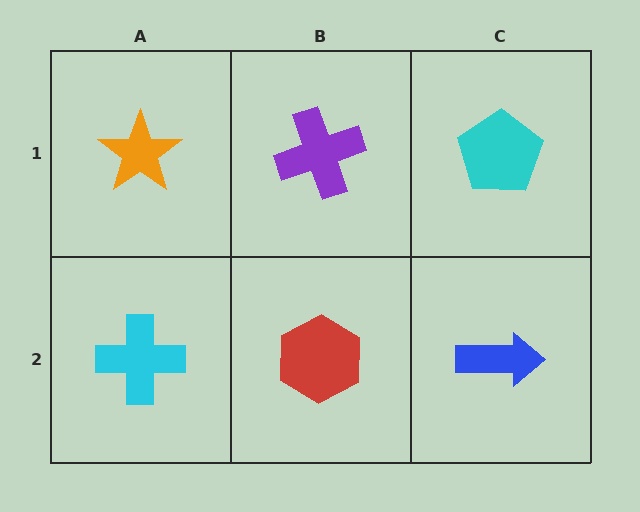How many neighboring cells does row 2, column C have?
2.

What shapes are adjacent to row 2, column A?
An orange star (row 1, column A), a red hexagon (row 2, column B).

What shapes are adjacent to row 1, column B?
A red hexagon (row 2, column B), an orange star (row 1, column A), a cyan pentagon (row 1, column C).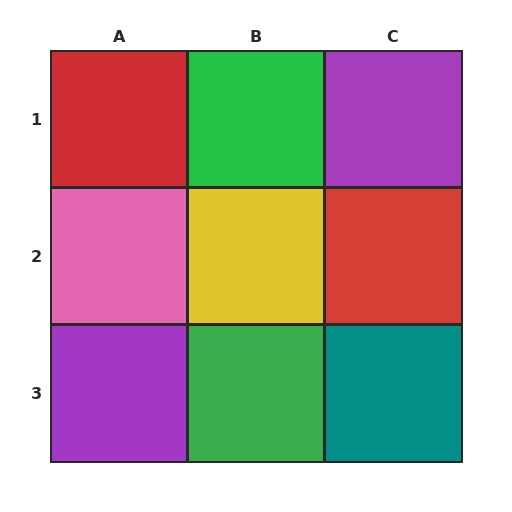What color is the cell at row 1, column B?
Green.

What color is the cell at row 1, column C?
Purple.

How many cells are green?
2 cells are green.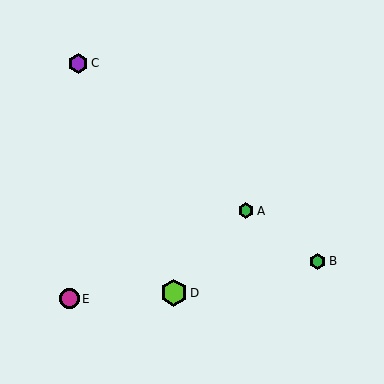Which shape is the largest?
The lime hexagon (labeled D) is the largest.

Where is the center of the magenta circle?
The center of the magenta circle is at (70, 299).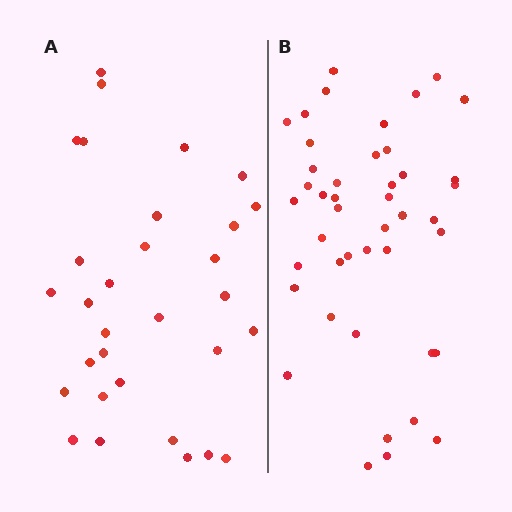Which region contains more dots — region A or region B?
Region B (the right region) has more dots.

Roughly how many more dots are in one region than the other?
Region B has approximately 15 more dots than region A.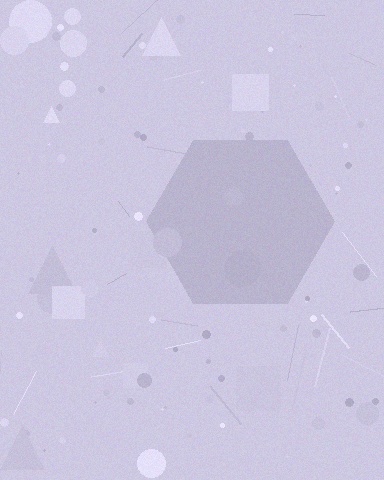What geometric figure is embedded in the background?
A hexagon is embedded in the background.